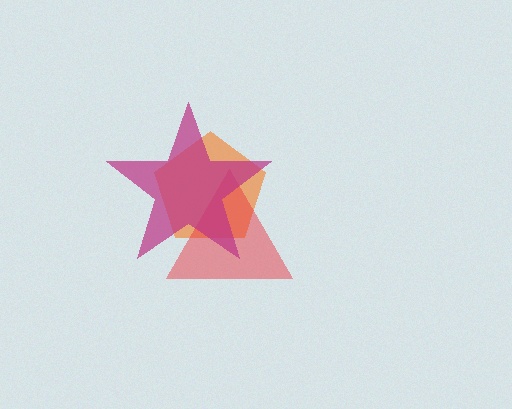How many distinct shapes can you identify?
There are 3 distinct shapes: an orange pentagon, a red triangle, a magenta star.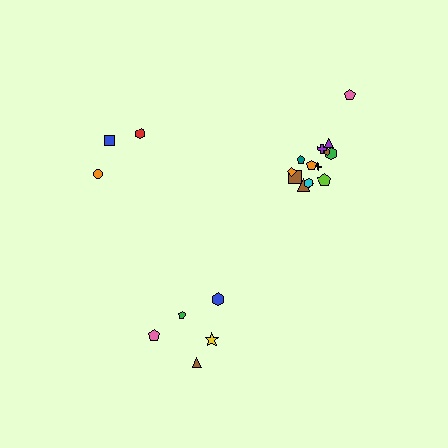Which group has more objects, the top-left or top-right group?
The top-right group.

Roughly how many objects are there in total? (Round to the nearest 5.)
Roughly 25 objects in total.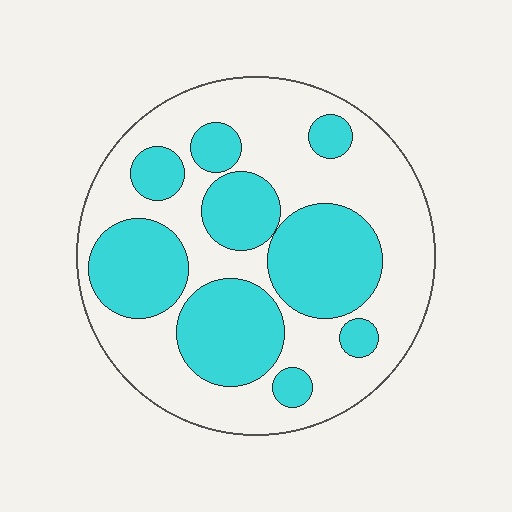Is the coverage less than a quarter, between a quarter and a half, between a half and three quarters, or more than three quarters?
Between a quarter and a half.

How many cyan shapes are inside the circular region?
9.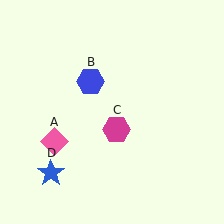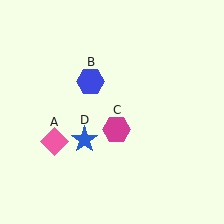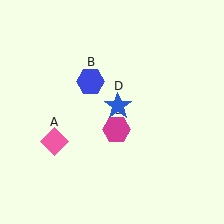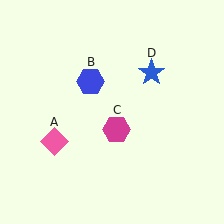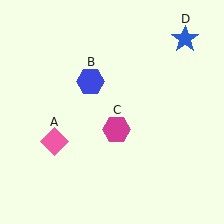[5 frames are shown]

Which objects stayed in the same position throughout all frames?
Pink diamond (object A) and blue hexagon (object B) and magenta hexagon (object C) remained stationary.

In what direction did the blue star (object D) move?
The blue star (object D) moved up and to the right.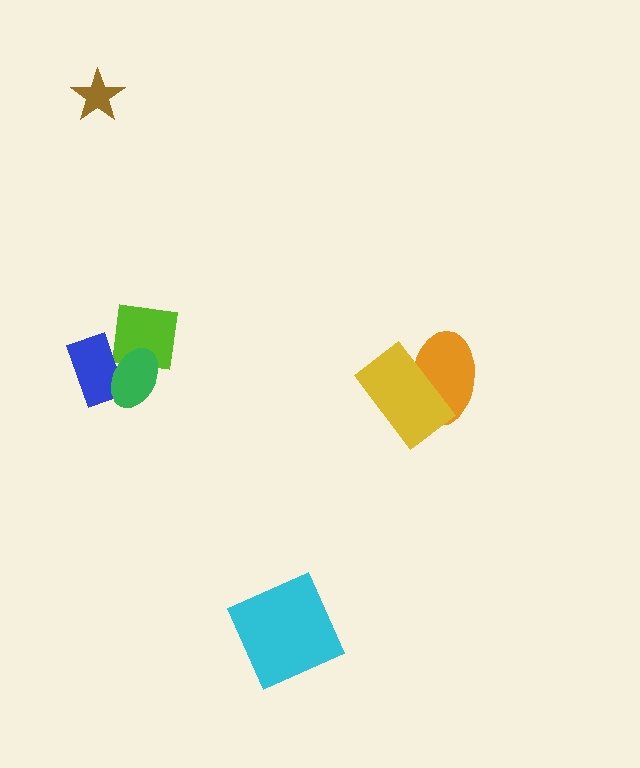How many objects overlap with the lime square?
2 objects overlap with the lime square.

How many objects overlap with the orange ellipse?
1 object overlaps with the orange ellipse.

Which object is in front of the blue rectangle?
The green ellipse is in front of the blue rectangle.